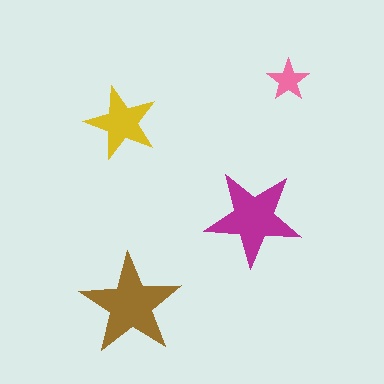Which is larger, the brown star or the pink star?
The brown one.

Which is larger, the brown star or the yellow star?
The brown one.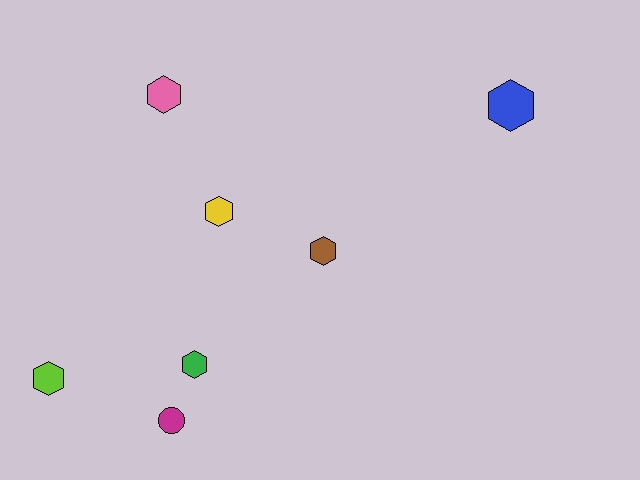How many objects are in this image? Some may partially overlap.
There are 7 objects.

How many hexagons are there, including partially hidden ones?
There are 6 hexagons.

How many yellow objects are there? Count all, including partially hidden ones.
There is 1 yellow object.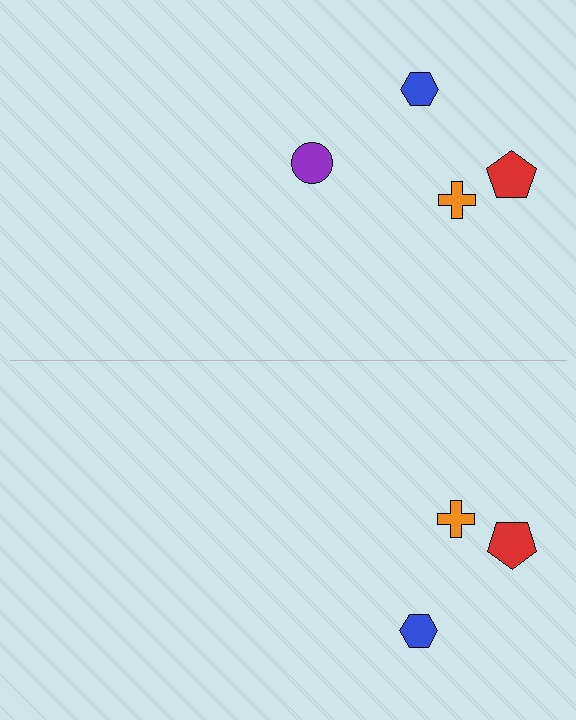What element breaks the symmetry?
A purple circle is missing from the bottom side.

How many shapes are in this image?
There are 7 shapes in this image.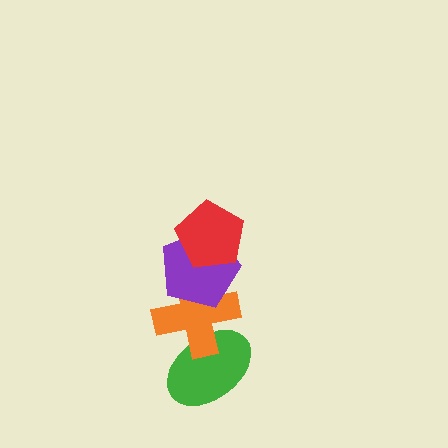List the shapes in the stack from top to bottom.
From top to bottom: the red pentagon, the purple pentagon, the orange cross, the green ellipse.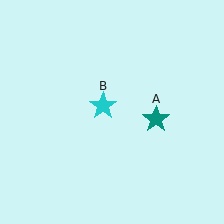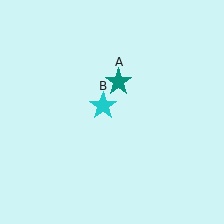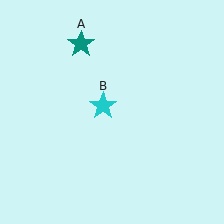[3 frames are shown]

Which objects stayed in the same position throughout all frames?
Cyan star (object B) remained stationary.